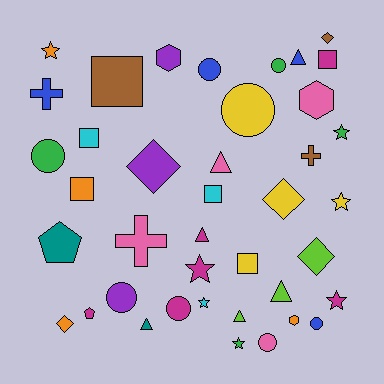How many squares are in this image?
There are 6 squares.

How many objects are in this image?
There are 40 objects.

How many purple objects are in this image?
There are 3 purple objects.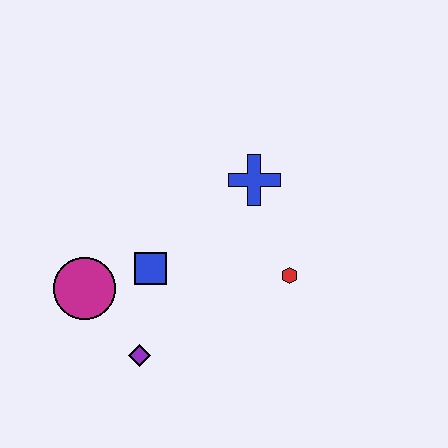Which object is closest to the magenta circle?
The blue square is closest to the magenta circle.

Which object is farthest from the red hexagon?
The magenta circle is farthest from the red hexagon.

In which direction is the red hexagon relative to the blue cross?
The red hexagon is below the blue cross.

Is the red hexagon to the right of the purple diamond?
Yes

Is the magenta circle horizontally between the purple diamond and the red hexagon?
No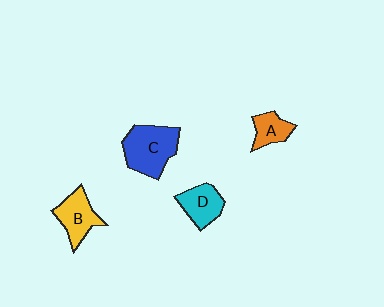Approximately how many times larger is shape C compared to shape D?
Approximately 1.6 times.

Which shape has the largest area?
Shape C (blue).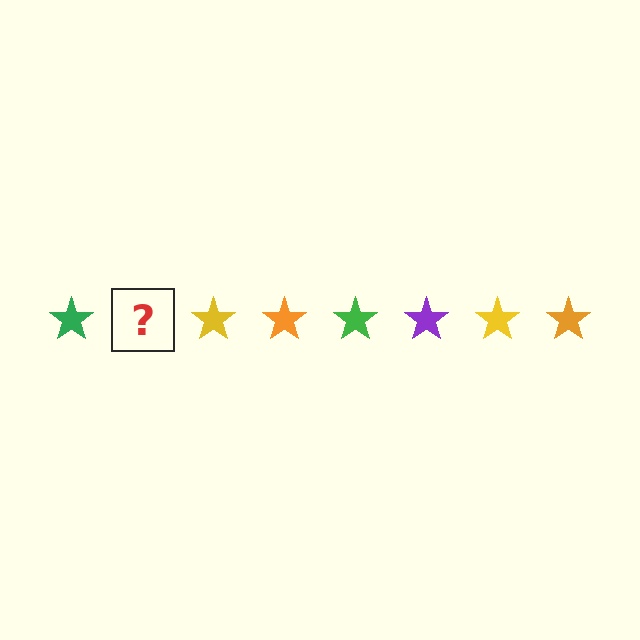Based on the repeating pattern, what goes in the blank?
The blank should be a purple star.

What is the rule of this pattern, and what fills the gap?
The rule is that the pattern cycles through green, purple, yellow, orange stars. The gap should be filled with a purple star.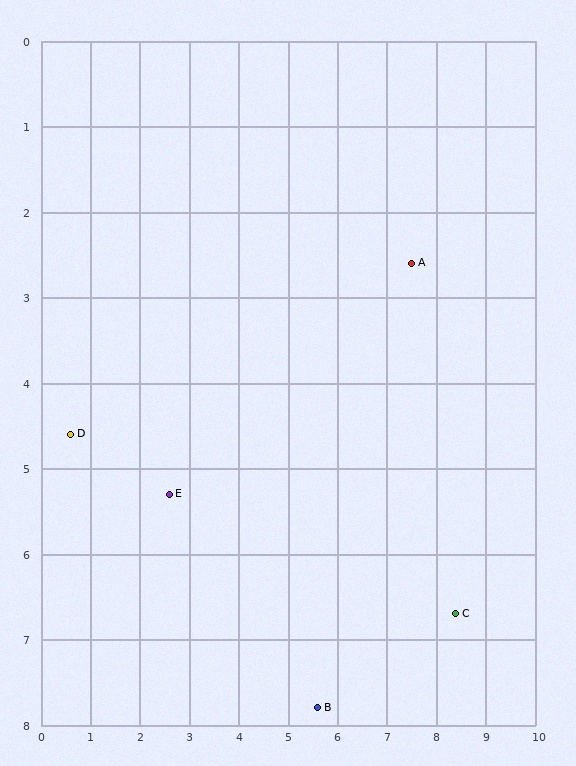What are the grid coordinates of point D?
Point D is at approximately (0.6, 4.6).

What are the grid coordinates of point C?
Point C is at approximately (8.4, 6.7).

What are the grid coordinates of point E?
Point E is at approximately (2.6, 5.3).